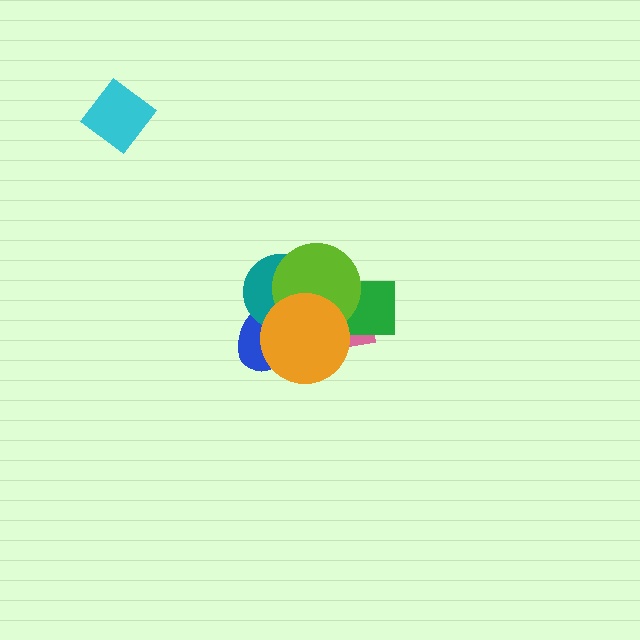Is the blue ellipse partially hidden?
Yes, it is partially covered by another shape.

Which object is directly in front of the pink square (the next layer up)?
The green square is directly in front of the pink square.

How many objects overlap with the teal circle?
3 objects overlap with the teal circle.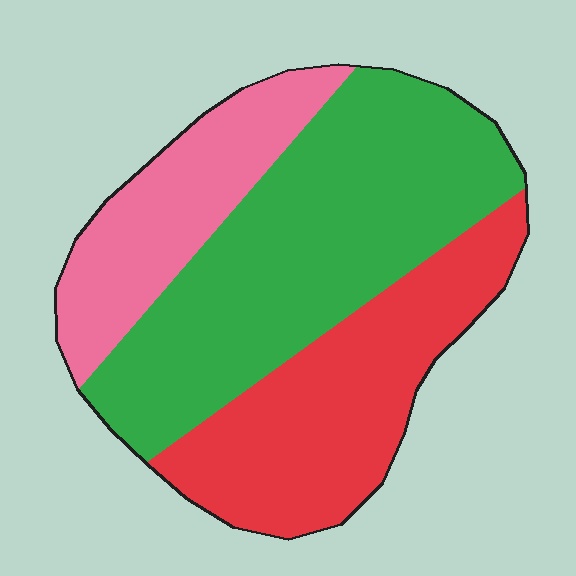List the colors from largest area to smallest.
From largest to smallest: green, red, pink.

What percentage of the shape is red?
Red covers 32% of the shape.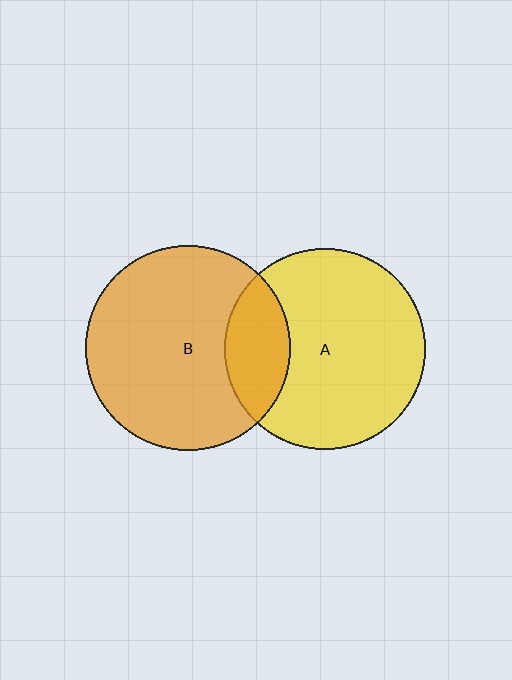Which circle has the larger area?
Circle B (orange).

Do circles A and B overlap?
Yes.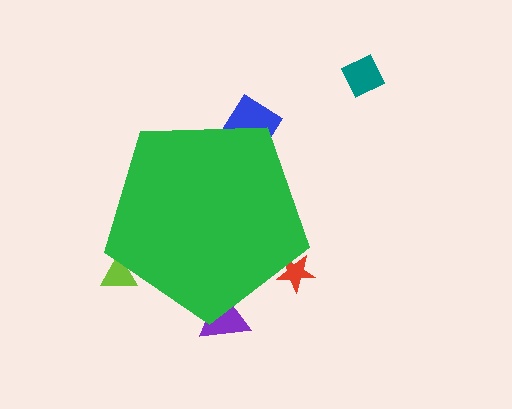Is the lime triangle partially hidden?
Yes, the lime triangle is partially hidden behind the green pentagon.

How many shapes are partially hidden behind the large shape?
4 shapes are partially hidden.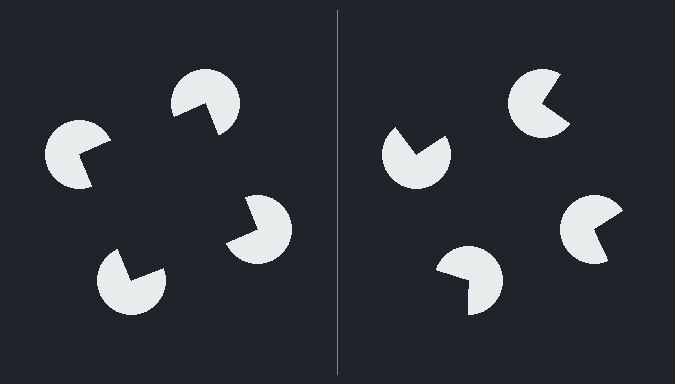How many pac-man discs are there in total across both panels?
8 — 4 on each side.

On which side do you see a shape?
An illusory square appears on the left side. On the right side the wedge cuts are rotated, so no coherent shape forms.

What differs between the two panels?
The pac-man discs are positioned identically on both sides; only the wedge orientations differ. On the left they align to a square; on the right they are misaligned.